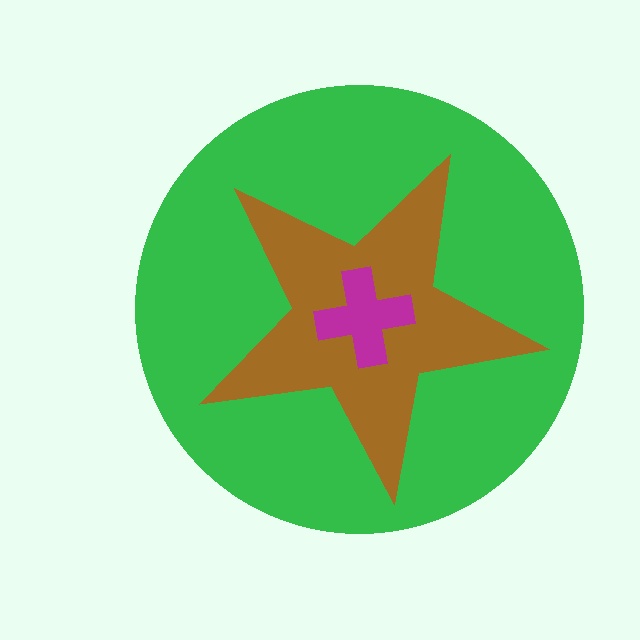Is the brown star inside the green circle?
Yes.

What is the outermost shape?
The green circle.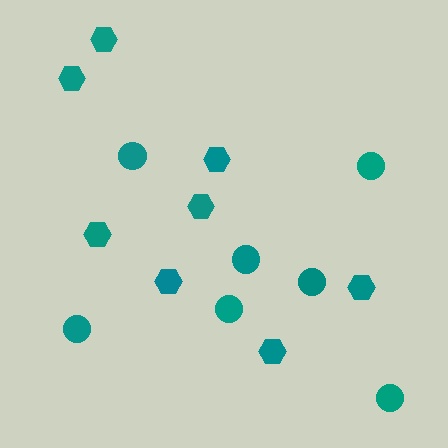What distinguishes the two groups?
There are 2 groups: one group of circles (7) and one group of hexagons (8).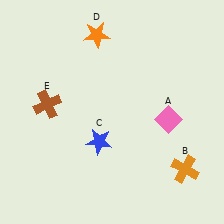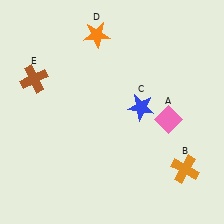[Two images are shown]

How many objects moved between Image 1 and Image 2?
2 objects moved between the two images.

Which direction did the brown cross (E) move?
The brown cross (E) moved up.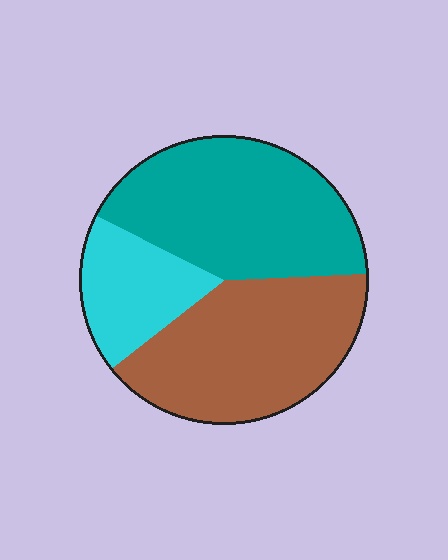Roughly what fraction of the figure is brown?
Brown takes up about two fifths (2/5) of the figure.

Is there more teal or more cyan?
Teal.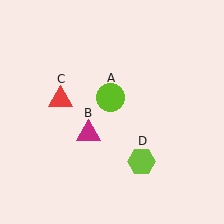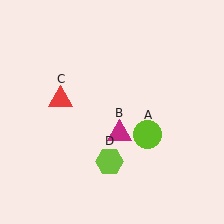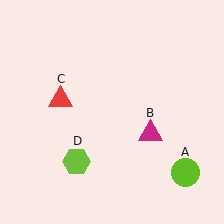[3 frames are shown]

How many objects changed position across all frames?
3 objects changed position: lime circle (object A), magenta triangle (object B), lime hexagon (object D).